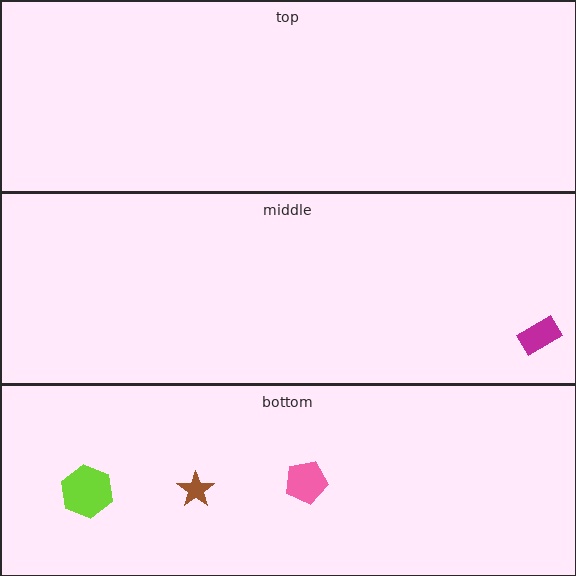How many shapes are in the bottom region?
3.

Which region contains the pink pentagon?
The bottom region.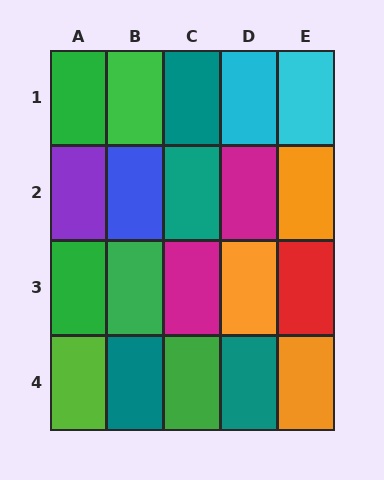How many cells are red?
1 cell is red.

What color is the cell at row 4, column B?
Teal.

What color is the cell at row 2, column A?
Purple.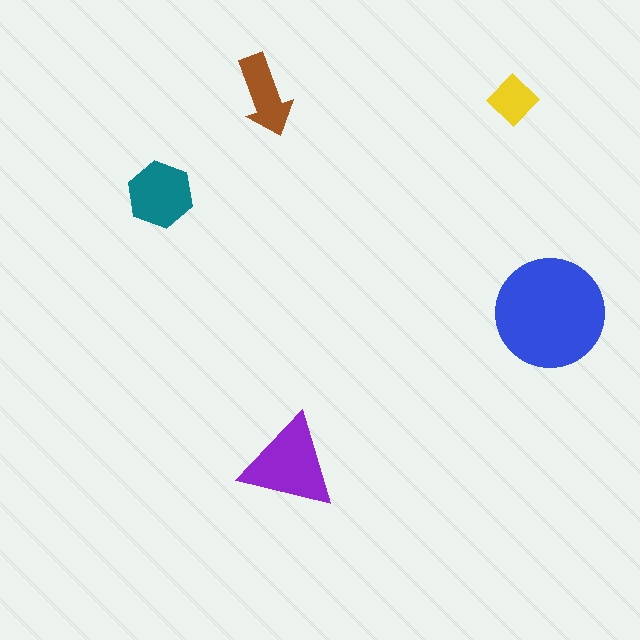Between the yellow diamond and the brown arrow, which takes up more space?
The brown arrow.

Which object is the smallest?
The yellow diamond.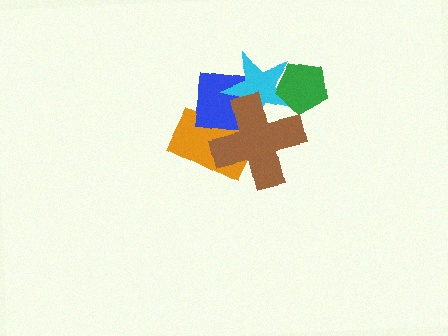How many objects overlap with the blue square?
3 objects overlap with the blue square.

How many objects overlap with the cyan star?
3 objects overlap with the cyan star.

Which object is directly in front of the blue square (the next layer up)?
The cyan star is directly in front of the blue square.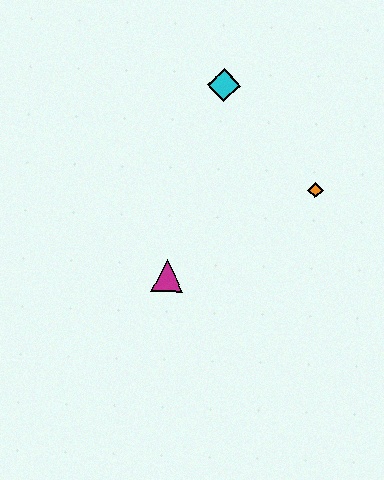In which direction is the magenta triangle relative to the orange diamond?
The magenta triangle is to the left of the orange diamond.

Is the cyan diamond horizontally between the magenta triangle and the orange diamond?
Yes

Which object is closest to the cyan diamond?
The orange diamond is closest to the cyan diamond.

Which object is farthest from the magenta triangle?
The cyan diamond is farthest from the magenta triangle.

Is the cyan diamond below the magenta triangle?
No